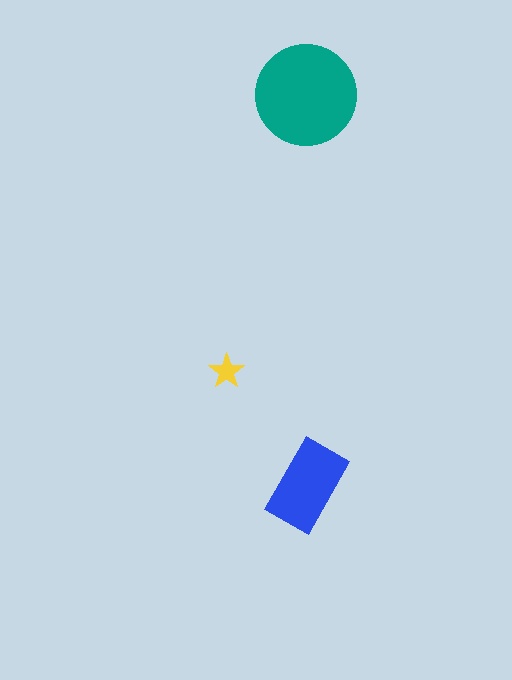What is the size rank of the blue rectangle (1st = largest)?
2nd.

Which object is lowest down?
The blue rectangle is bottommost.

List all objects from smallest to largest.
The yellow star, the blue rectangle, the teal circle.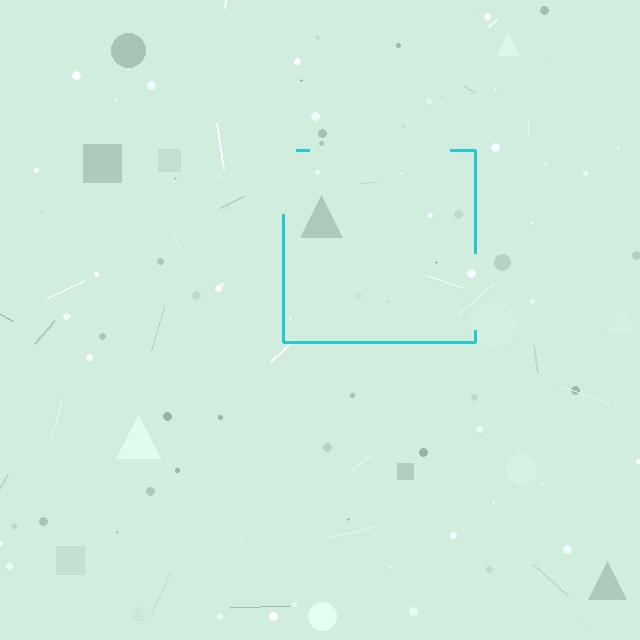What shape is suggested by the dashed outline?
The dashed outline suggests a square.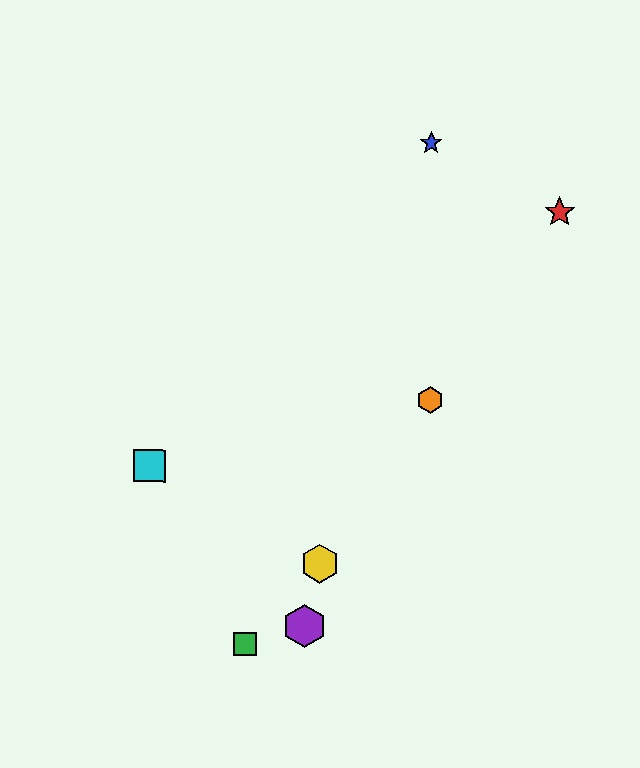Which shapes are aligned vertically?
The blue star, the orange hexagon are aligned vertically.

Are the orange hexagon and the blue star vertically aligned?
Yes, both are at x≈430.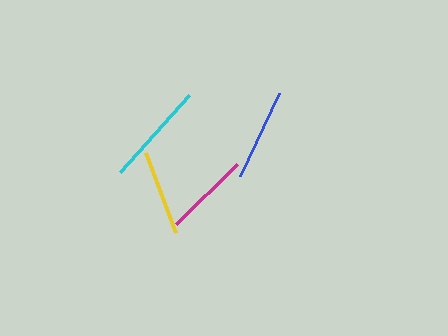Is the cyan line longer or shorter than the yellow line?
The cyan line is longer than the yellow line.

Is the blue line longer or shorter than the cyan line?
The cyan line is longer than the blue line.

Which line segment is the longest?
The cyan line is the longest at approximately 104 pixels.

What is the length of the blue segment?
The blue segment is approximately 93 pixels long.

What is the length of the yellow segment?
The yellow segment is approximately 86 pixels long.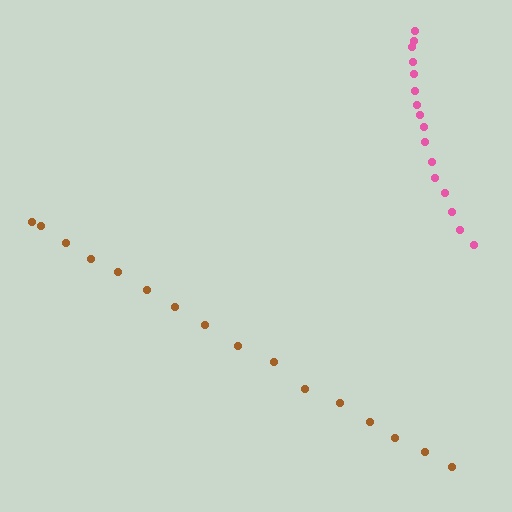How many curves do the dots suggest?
There are 2 distinct paths.